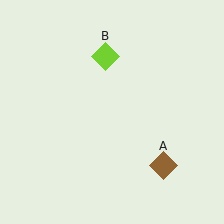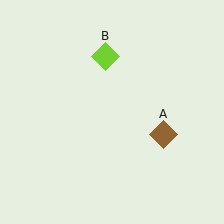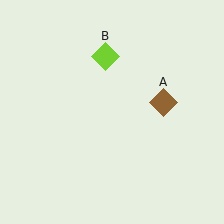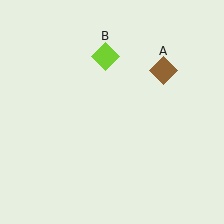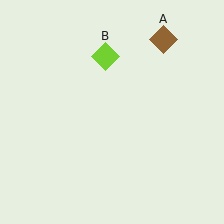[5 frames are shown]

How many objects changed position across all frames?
1 object changed position: brown diamond (object A).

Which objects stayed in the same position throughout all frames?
Lime diamond (object B) remained stationary.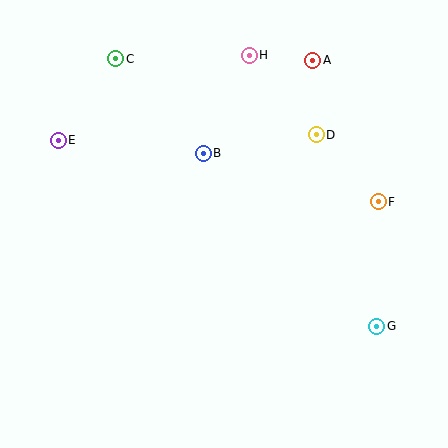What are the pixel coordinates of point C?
Point C is at (116, 59).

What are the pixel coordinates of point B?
Point B is at (203, 153).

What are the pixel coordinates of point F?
Point F is at (378, 202).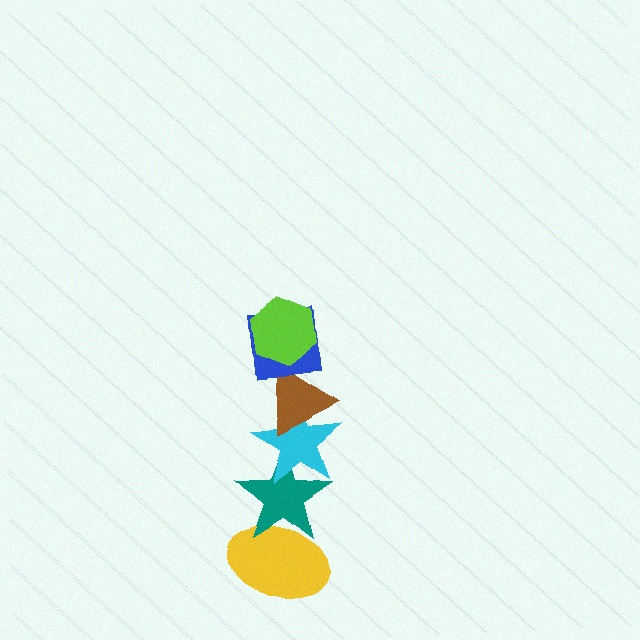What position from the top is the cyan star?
The cyan star is 4th from the top.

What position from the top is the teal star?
The teal star is 5th from the top.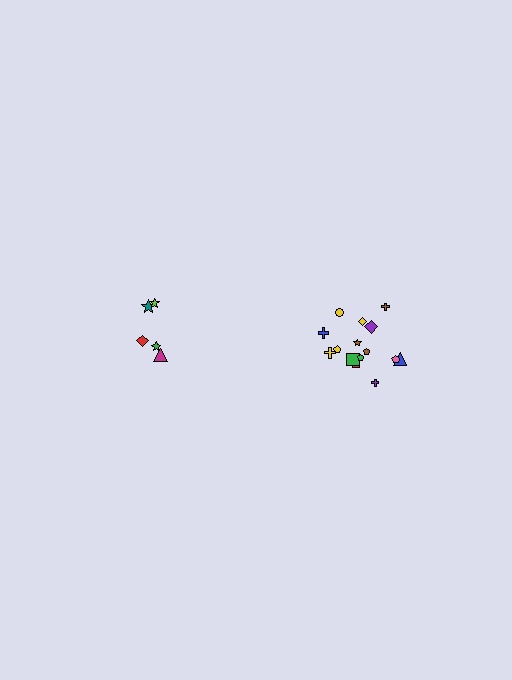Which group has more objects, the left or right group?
The right group.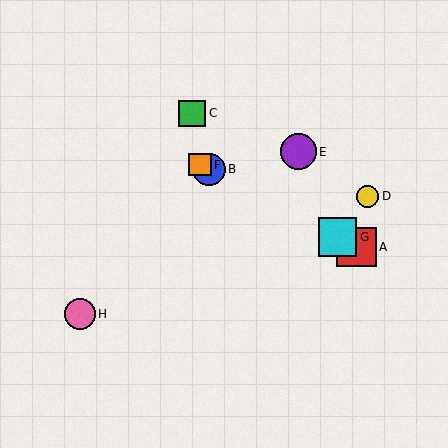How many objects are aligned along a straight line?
4 objects (A, B, F, G) are aligned along a straight line.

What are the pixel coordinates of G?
Object G is at (338, 237).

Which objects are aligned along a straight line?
Objects A, B, F, G are aligned along a straight line.